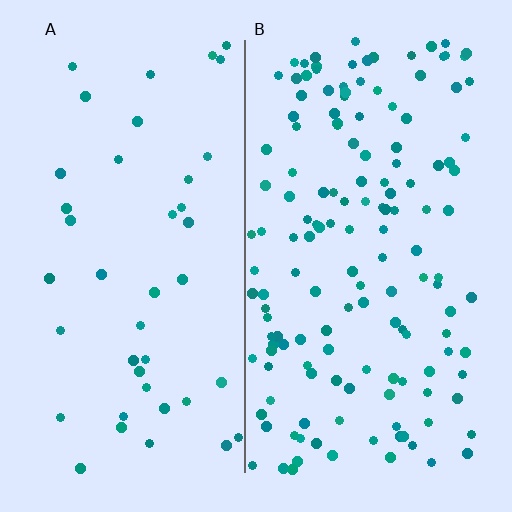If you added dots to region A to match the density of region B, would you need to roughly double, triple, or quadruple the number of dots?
Approximately quadruple.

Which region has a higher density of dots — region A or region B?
B (the right).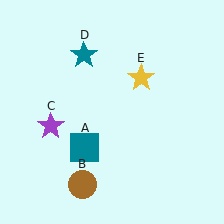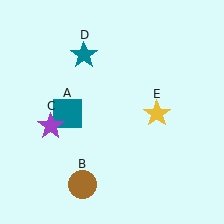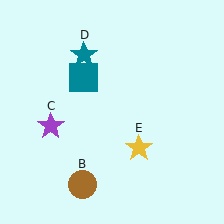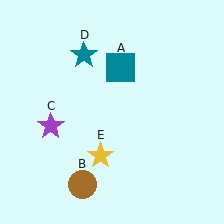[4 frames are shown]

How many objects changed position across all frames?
2 objects changed position: teal square (object A), yellow star (object E).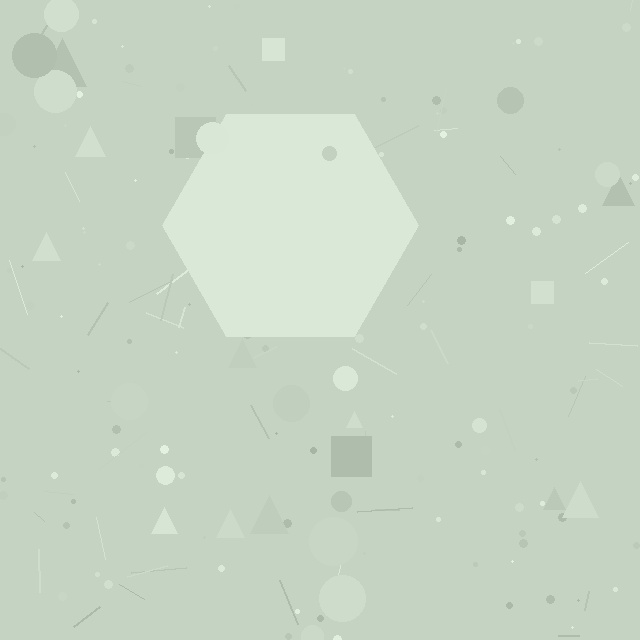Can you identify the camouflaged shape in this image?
The camouflaged shape is a hexagon.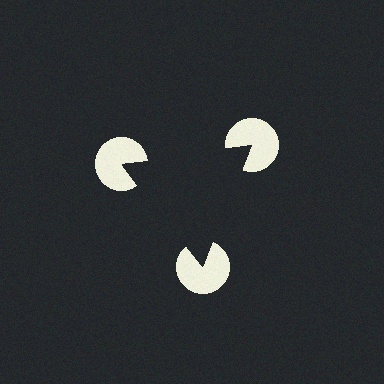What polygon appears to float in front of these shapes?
An illusory triangle — its edges are inferred from the aligned wedge cuts in the pac-man discs, not physically drawn.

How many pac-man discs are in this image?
There are 3 — one at each vertex of the illusory triangle.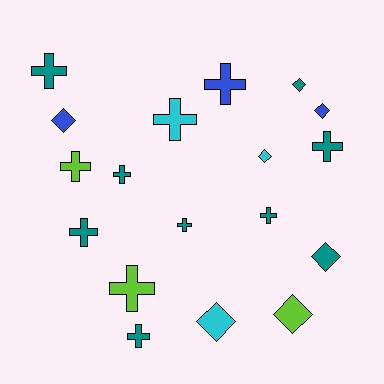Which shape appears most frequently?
Cross, with 11 objects.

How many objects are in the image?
There are 18 objects.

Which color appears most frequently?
Teal, with 9 objects.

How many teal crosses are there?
There are 7 teal crosses.